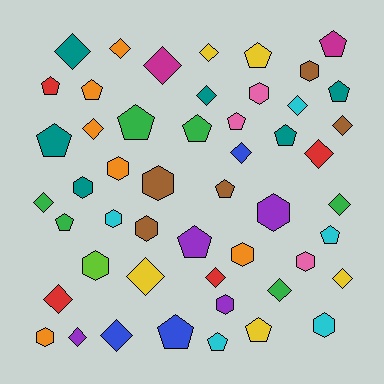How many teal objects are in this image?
There are 6 teal objects.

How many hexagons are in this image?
There are 14 hexagons.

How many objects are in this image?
There are 50 objects.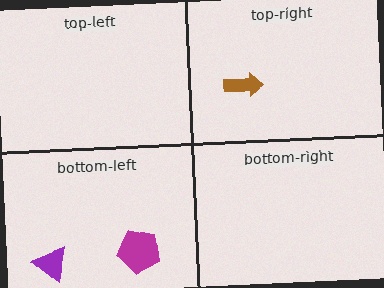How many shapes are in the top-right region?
1.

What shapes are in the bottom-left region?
The magenta pentagon, the purple triangle.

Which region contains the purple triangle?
The bottom-left region.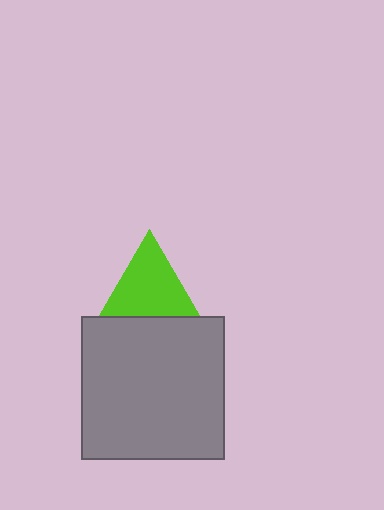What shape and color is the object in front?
The object in front is a gray square.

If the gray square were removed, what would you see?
You would see the complete lime triangle.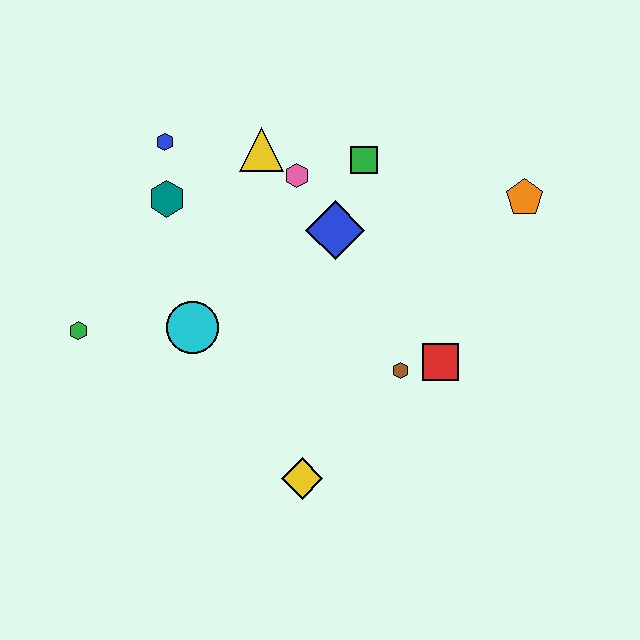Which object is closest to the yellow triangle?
The pink hexagon is closest to the yellow triangle.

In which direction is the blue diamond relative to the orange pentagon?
The blue diamond is to the left of the orange pentagon.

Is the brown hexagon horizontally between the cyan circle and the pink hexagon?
No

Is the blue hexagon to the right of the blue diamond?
No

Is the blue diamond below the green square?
Yes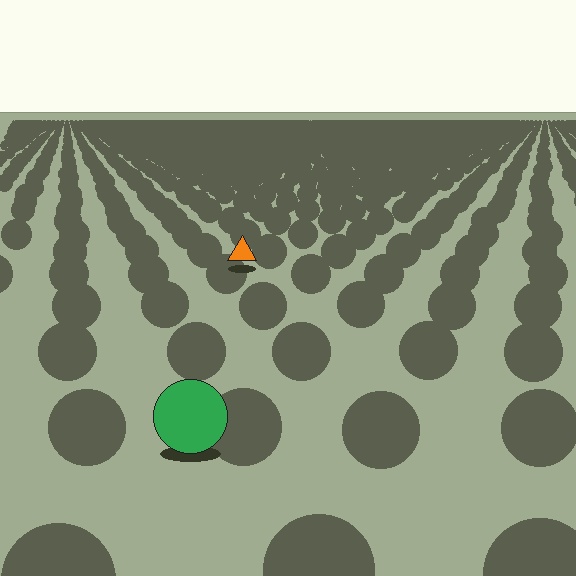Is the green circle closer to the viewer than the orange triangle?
Yes. The green circle is closer — you can tell from the texture gradient: the ground texture is coarser near it.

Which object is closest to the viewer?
The green circle is closest. The texture marks near it are larger and more spread out.